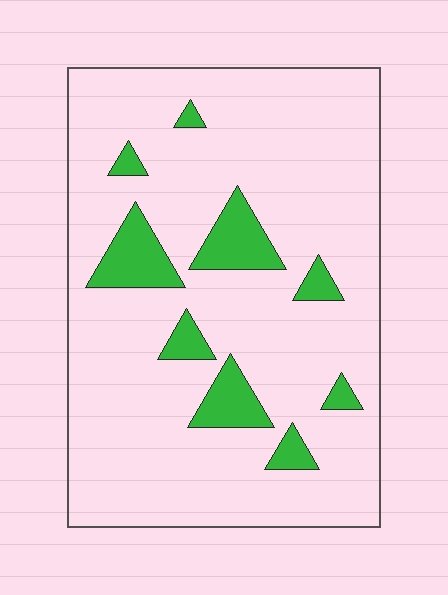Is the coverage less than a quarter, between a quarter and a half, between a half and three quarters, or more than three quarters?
Less than a quarter.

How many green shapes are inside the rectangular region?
9.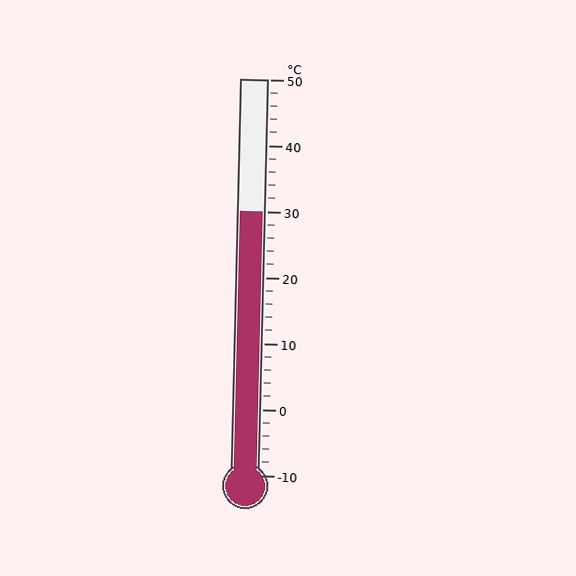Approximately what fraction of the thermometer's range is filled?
The thermometer is filled to approximately 65% of its range.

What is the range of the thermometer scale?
The thermometer scale ranges from -10°C to 50°C.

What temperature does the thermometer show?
The thermometer shows approximately 30°C.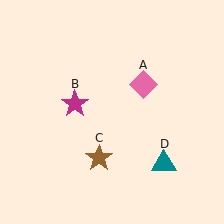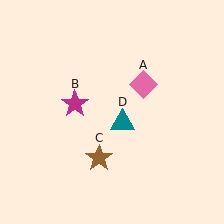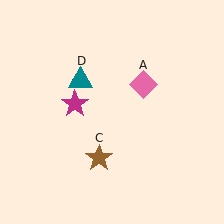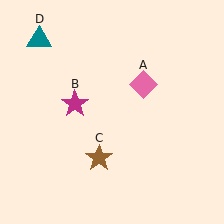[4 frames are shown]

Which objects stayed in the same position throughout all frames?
Pink diamond (object A) and magenta star (object B) and brown star (object C) remained stationary.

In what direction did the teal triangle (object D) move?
The teal triangle (object D) moved up and to the left.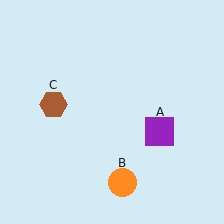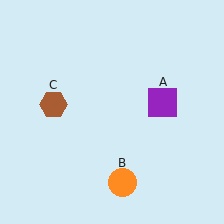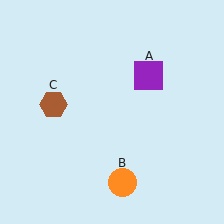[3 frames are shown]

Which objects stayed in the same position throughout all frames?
Orange circle (object B) and brown hexagon (object C) remained stationary.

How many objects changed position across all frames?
1 object changed position: purple square (object A).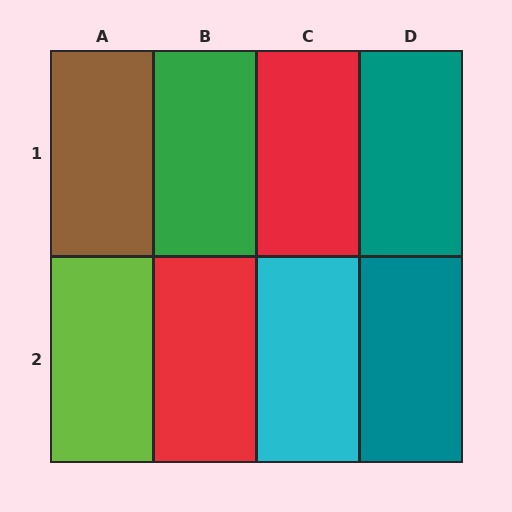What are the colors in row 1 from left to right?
Brown, green, red, teal.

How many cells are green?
1 cell is green.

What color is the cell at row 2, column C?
Cyan.